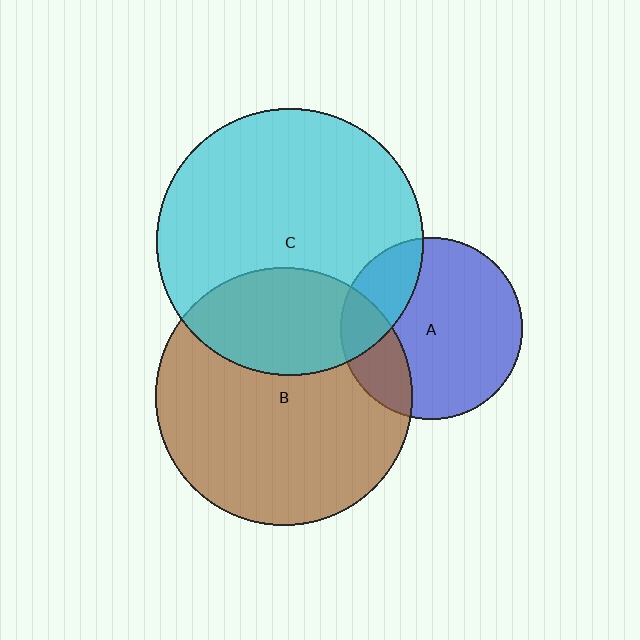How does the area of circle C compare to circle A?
Approximately 2.1 times.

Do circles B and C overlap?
Yes.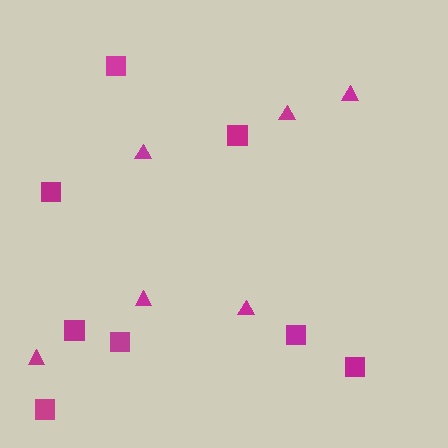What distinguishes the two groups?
There are 2 groups: one group of squares (8) and one group of triangles (6).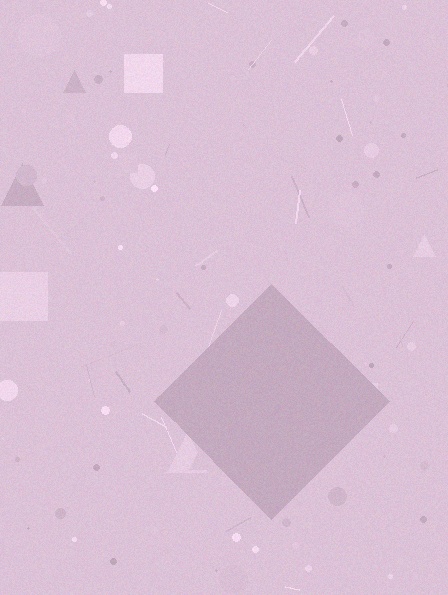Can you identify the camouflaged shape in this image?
The camouflaged shape is a diamond.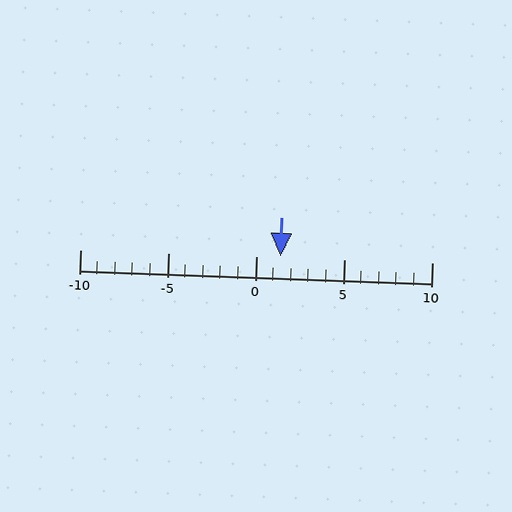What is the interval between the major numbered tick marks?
The major tick marks are spaced 5 units apart.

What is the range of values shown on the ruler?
The ruler shows values from -10 to 10.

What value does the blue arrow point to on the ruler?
The blue arrow points to approximately 1.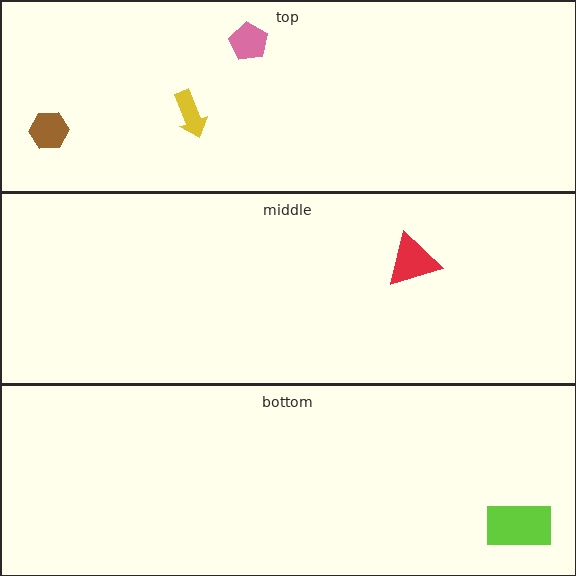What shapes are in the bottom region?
The lime rectangle.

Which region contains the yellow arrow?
The top region.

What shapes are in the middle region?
The red triangle.